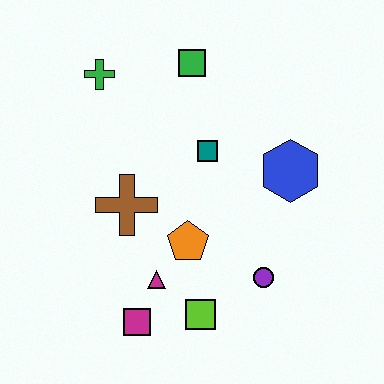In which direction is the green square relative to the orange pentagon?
The green square is above the orange pentagon.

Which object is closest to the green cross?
The green square is closest to the green cross.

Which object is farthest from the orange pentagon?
The green cross is farthest from the orange pentagon.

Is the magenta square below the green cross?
Yes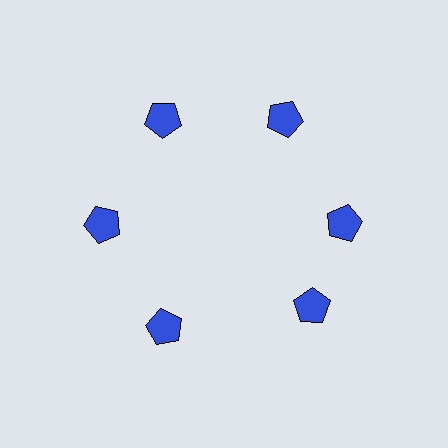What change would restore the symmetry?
The symmetry would be restored by rotating it back into even spacing with its neighbors so that all 6 pentagons sit at equal angles and equal distance from the center.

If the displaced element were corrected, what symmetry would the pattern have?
It would have 6-fold rotational symmetry — the pattern would map onto itself every 60 degrees.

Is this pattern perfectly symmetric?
No. The 6 blue pentagons are arranged in a ring, but one element near the 5 o'clock position is rotated out of alignment along the ring, breaking the 6-fold rotational symmetry.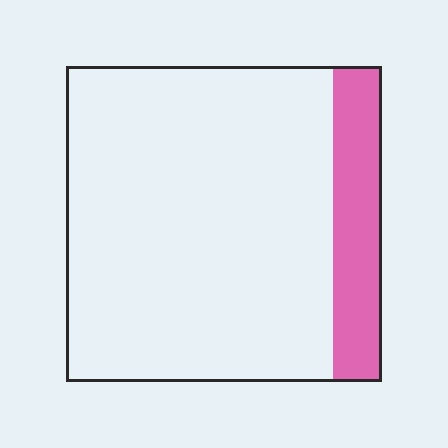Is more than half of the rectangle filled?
No.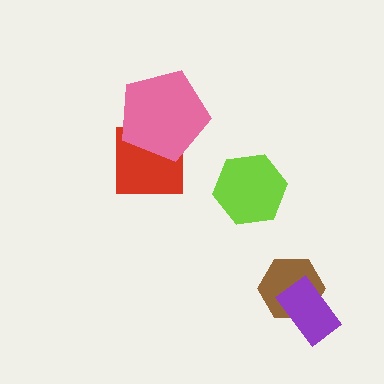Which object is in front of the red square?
The pink pentagon is in front of the red square.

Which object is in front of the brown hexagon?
The purple rectangle is in front of the brown hexagon.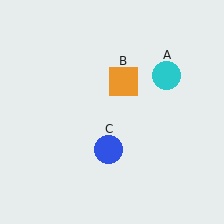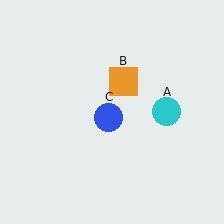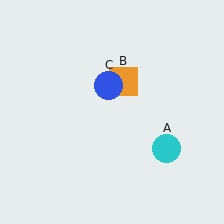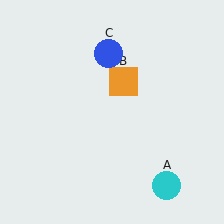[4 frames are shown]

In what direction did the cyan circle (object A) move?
The cyan circle (object A) moved down.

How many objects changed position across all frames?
2 objects changed position: cyan circle (object A), blue circle (object C).